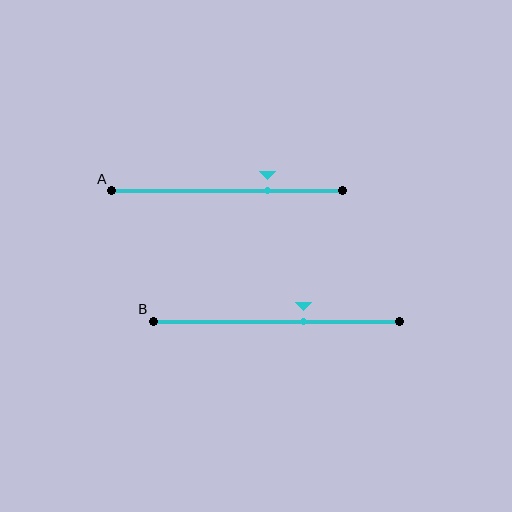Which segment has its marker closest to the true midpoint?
Segment B has its marker closest to the true midpoint.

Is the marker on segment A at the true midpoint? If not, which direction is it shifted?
No, the marker on segment A is shifted to the right by about 18% of the segment length.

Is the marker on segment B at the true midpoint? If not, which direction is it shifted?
No, the marker on segment B is shifted to the right by about 11% of the segment length.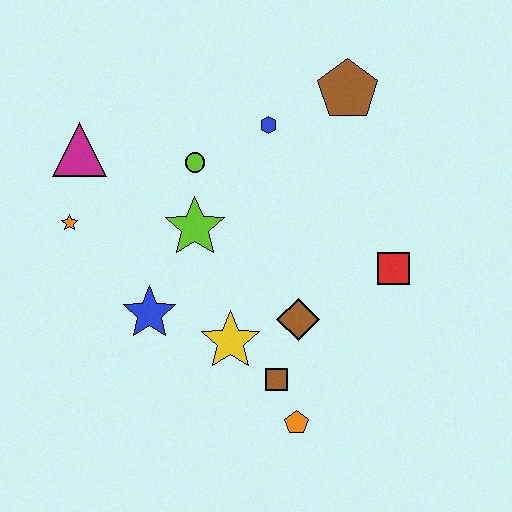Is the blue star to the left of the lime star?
Yes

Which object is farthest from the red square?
The magenta triangle is farthest from the red square.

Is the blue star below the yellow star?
No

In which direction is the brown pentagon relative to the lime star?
The brown pentagon is to the right of the lime star.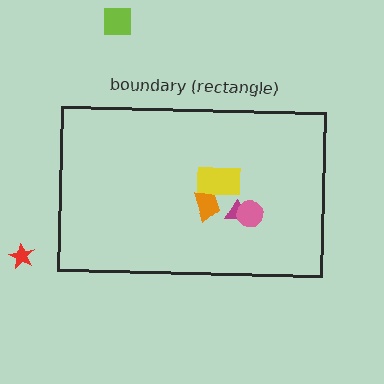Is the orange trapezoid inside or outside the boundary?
Inside.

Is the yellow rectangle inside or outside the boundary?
Inside.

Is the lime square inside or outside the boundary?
Outside.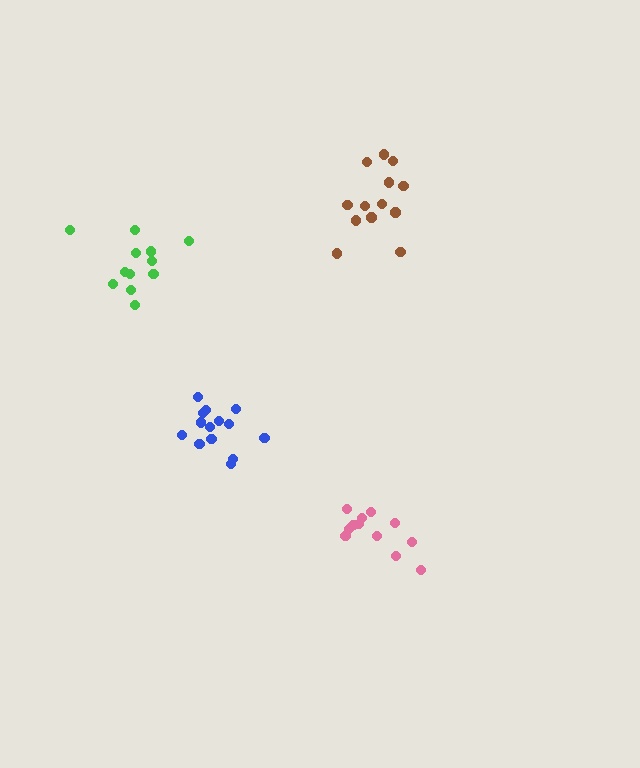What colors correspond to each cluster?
The clusters are colored: blue, pink, brown, green.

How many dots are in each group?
Group 1: 14 dots, Group 2: 12 dots, Group 3: 13 dots, Group 4: 13 dots (52 total).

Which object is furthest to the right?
The brown cluster is rightmost.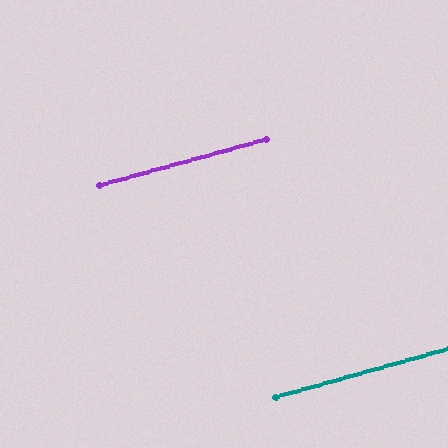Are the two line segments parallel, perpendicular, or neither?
Parallel — their directions differ by only 0.4°.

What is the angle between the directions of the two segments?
Approximately 0 degrees.